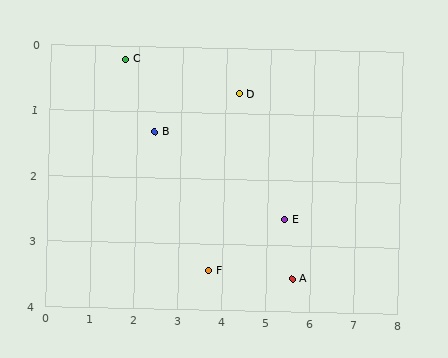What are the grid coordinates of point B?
Point B is at approximately (2.4, 1.3).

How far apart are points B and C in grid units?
Points B and C are about 1.3 grid units apart.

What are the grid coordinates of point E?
Point E is at approximately (5.4, 2.6).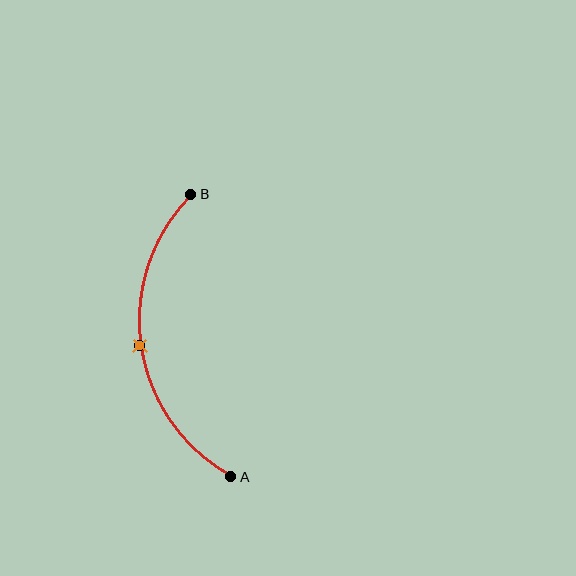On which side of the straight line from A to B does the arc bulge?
The arc bulges to the left of the straight line connecting A and B.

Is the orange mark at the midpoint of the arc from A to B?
Yes. The orange mark lies on the arc at equal arc-length from both A and B — it is the arc midpoint.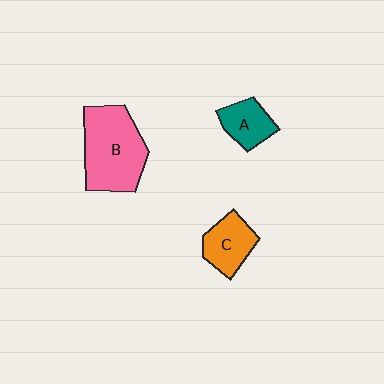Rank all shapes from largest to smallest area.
From largest to smallest: B (pink), C (orange), A (teal).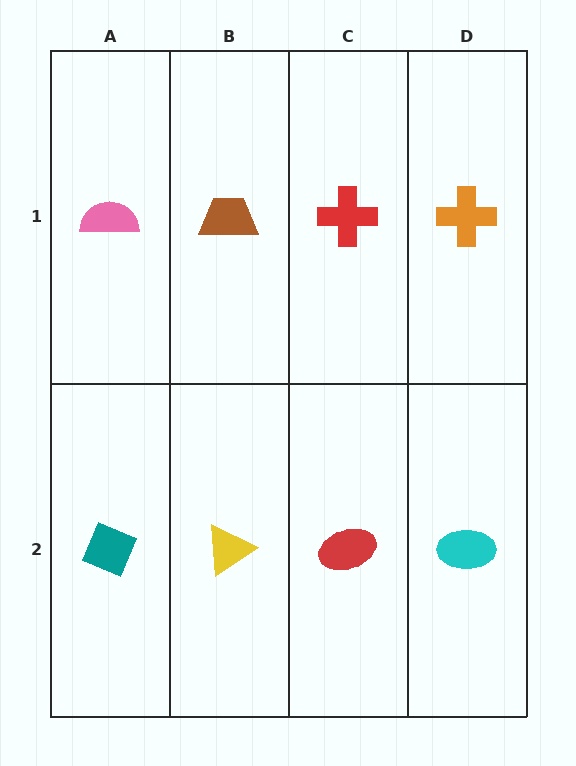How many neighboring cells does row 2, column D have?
2.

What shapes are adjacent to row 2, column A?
A pink semicircle (row 1, column A), a yellow triangle (row 2, column B).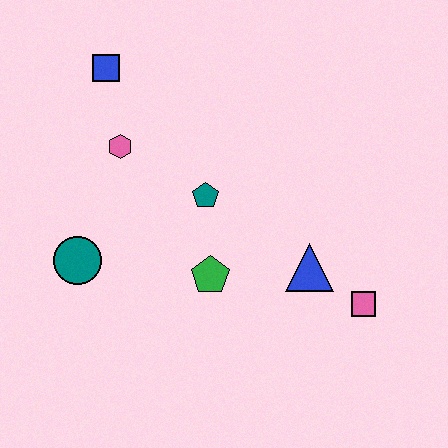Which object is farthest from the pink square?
The blue square is farthest from the pink square.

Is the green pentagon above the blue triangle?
No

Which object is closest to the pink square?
The blue triangle is closest to the pink square.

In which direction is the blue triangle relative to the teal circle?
The blue triangle is to the right of the teal circle.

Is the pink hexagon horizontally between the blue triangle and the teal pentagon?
No